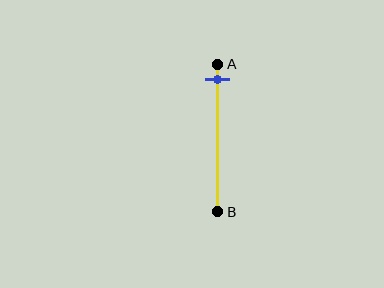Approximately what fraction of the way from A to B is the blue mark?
The blue mark is approximately 10% of the way from A to B.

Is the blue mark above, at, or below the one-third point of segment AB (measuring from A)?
The blue mark is above the one-third point of segment AB.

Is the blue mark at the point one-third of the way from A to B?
No, the mark is at about 10% from A, not at the 33% one-third point.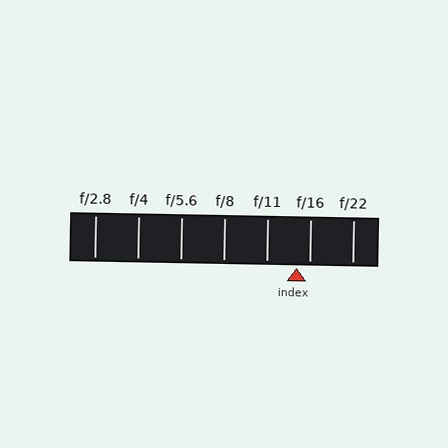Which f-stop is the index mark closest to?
The index mark is closest to f/16.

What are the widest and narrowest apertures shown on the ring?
The widest aperture shown is f/2.8 and the narrowest is f/22.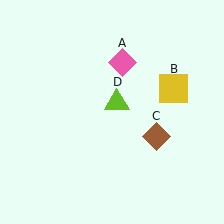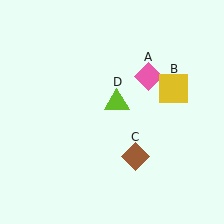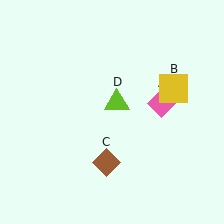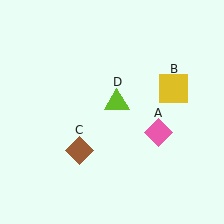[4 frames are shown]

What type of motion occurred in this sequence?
The pink diamond (object A), brown diamond (object C) rotated clockwise around the center of the scene.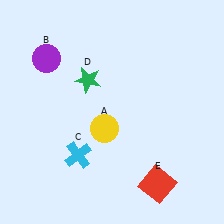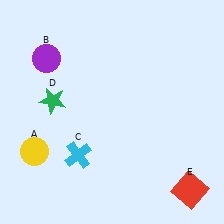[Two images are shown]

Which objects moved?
The objects that moved are: the yellow circle (A), the green star (D), the red square (E).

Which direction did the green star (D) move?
The green star (D) moved left.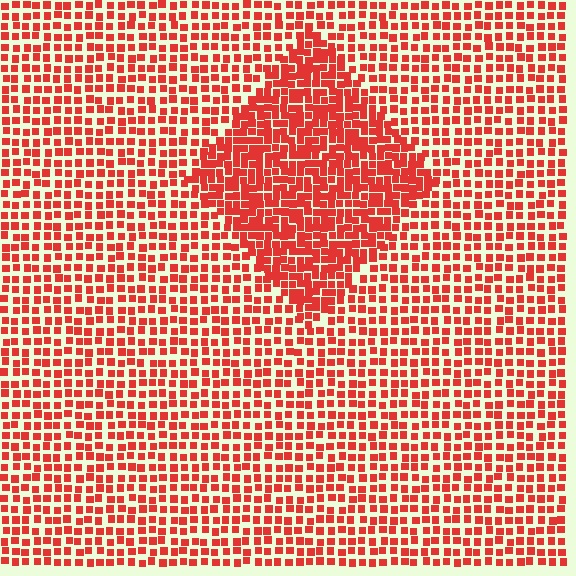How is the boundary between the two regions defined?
The boundary is defined by a change in element density (approximately 1.7x ratio). All elements are the same color, size, and shape.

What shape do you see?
I see a diamond.